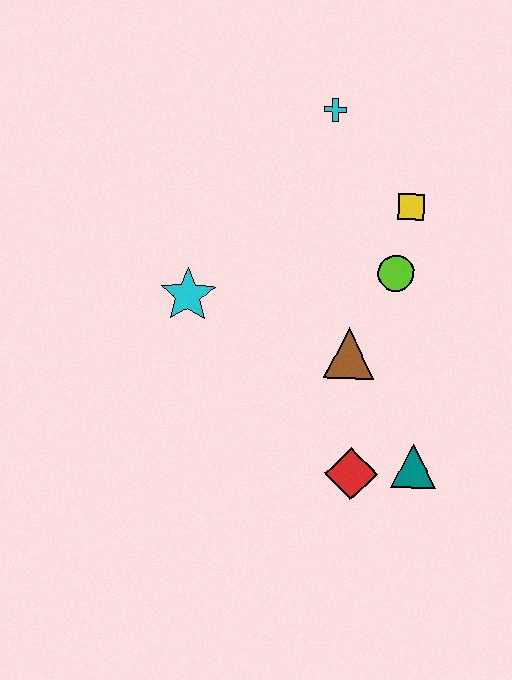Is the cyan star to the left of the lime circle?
Yes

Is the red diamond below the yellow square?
Yes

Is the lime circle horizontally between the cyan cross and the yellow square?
Yes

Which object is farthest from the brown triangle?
The cyan cross is farthest from the brown triangle.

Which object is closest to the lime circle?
The yellow square is closest to the lime circle.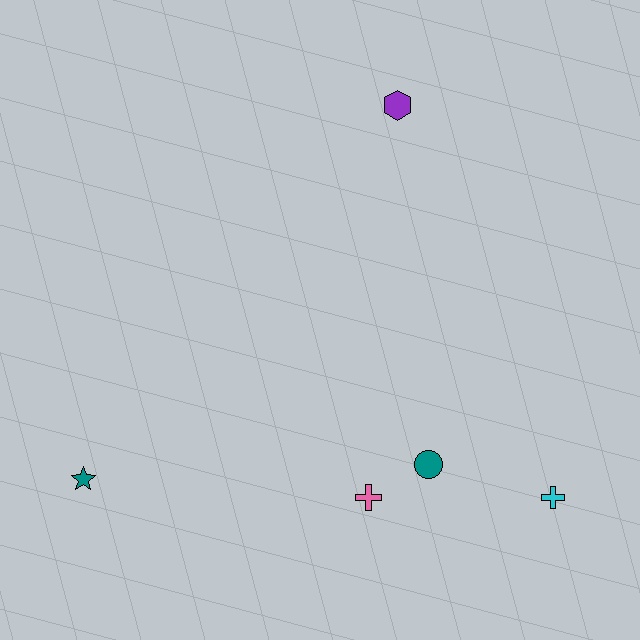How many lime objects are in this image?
There are no lime objects.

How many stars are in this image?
There is 1 star.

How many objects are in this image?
There are 5 objects.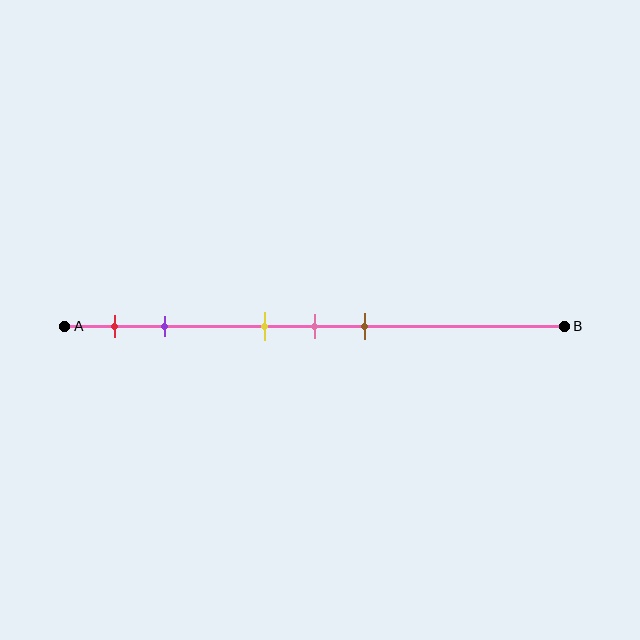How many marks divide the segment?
There are 5 marks dividing the segment.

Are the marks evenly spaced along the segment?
No, the marks are not evenly spaced.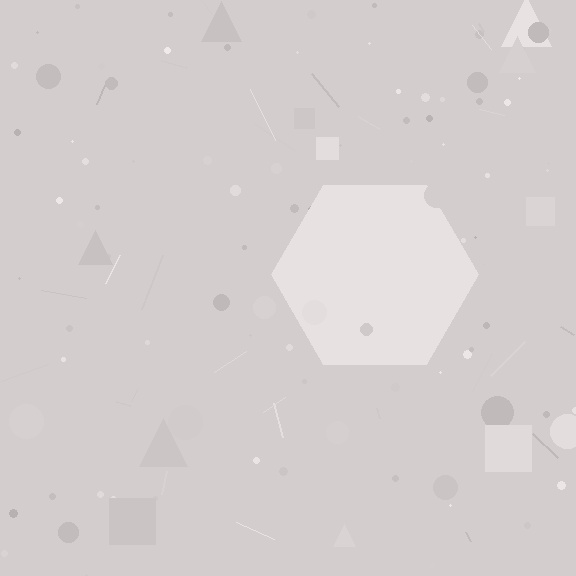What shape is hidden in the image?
A hexagon is hidden in the image.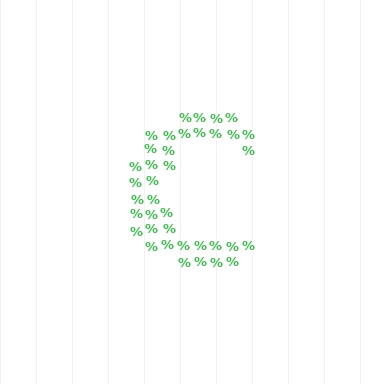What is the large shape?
The large shape is the letter C.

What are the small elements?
The small elements are percent signs.